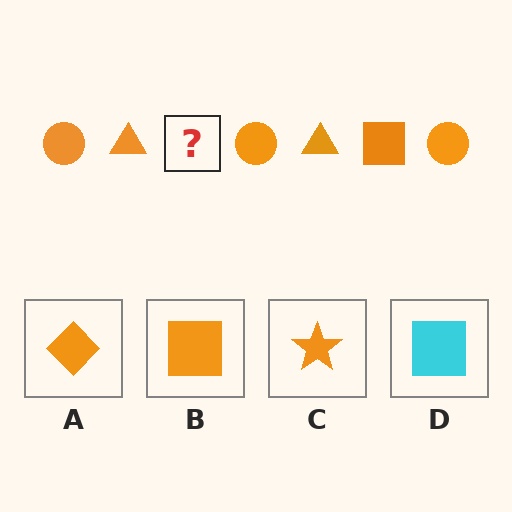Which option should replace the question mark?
Option B.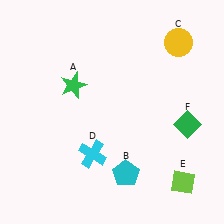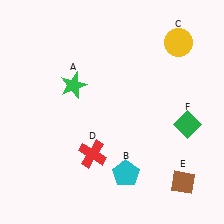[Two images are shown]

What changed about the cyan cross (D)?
In Image 1, D is cyan. In Image 2, it changed to red.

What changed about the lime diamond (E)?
In Image 1, E is lime. In Image 2, it changed to brown.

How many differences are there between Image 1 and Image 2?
There are 2 differences between the two images.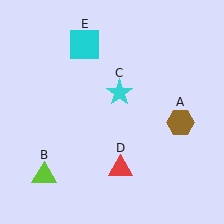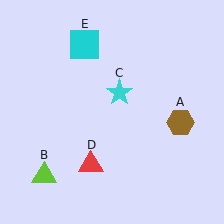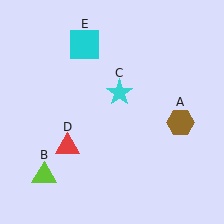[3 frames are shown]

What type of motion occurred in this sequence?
The red triangle (object D) rotated clockwise around the center of the scene.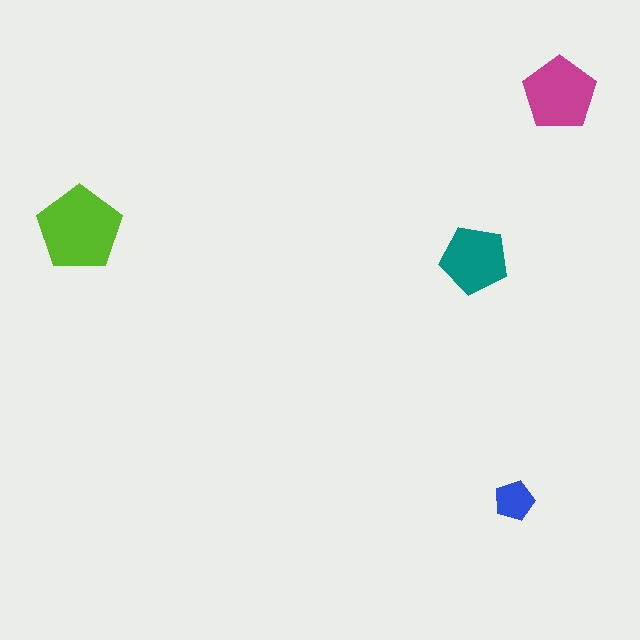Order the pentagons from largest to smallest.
the lime one, the magenta one, the teal one, the blue one.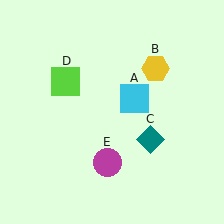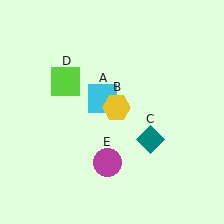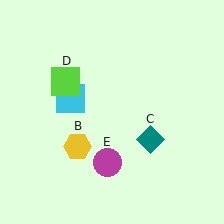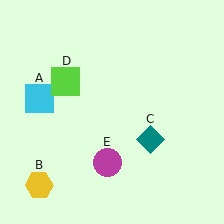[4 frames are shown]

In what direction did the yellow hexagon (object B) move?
The yellow hexagon (object B) moved down and to the left.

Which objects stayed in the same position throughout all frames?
Teal diamond (object C) and lime square (object D) and magenta circle (object E) remained stationary.